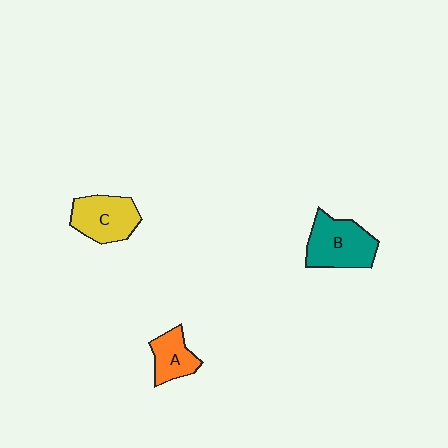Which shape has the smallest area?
Shape A (orange).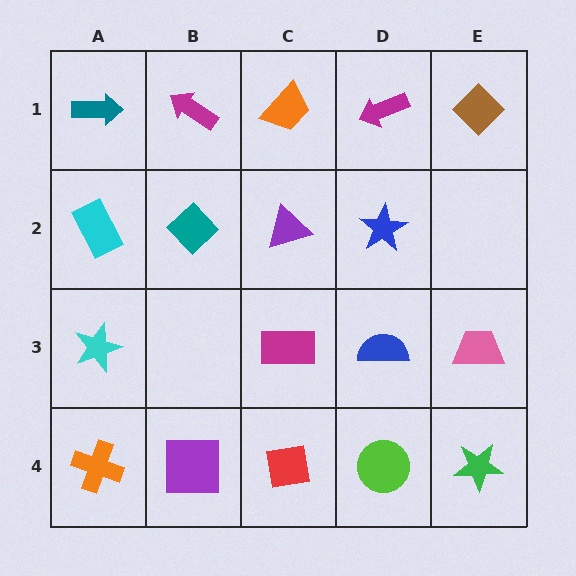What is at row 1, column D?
A magenta arrow.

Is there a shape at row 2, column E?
No, that cell is empty.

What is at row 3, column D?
A blue semicircle.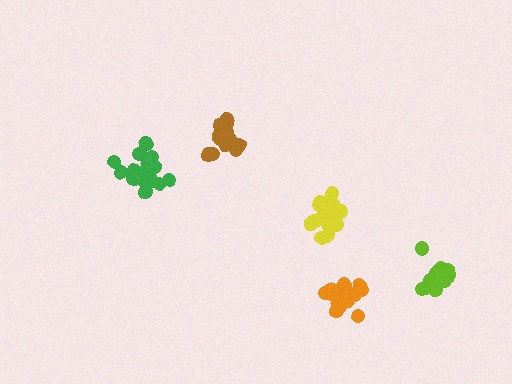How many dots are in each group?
Group 1: 15 dots, Group 2: 19 dots, Group 3: 18 dots, Group 4: 20 dots, Group 5: 17 dots (89 total).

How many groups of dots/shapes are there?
There are 5 groups.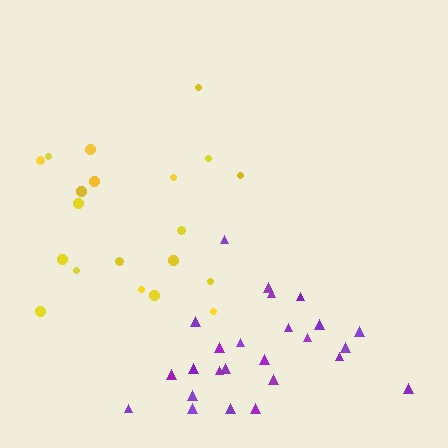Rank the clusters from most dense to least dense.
purple, yellow.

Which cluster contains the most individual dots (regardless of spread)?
Purple (25).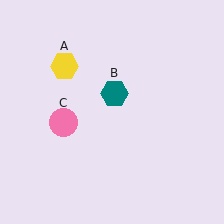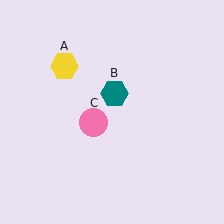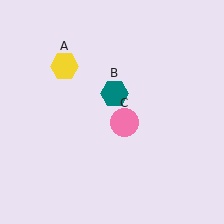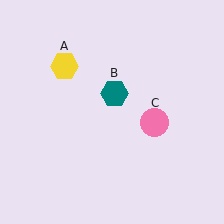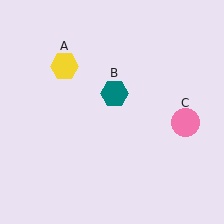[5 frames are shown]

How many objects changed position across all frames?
1 object changed position: pink circle (object C).